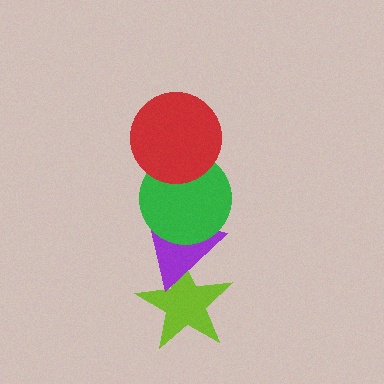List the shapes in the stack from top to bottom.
From top to bottom: the red circle, the green circle, the purple triangle, the lime star.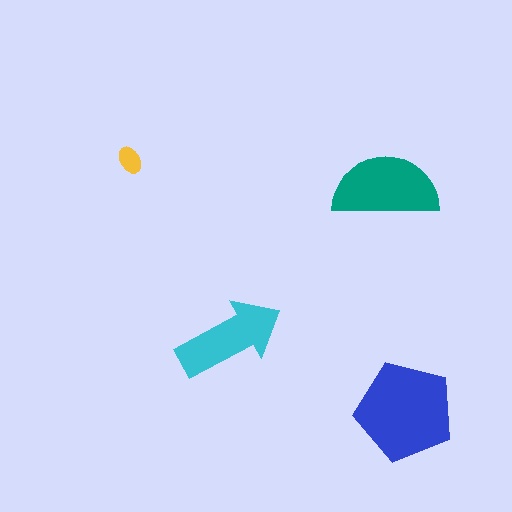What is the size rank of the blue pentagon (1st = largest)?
1st.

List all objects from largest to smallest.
The blue pentagon, the teal semicircle, the cyan arrow, the yellow ellipse.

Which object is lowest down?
The blue pentagon is bottommost.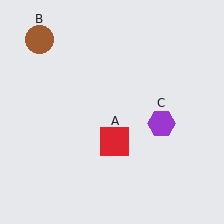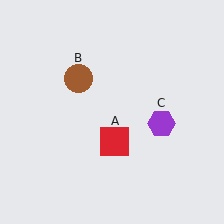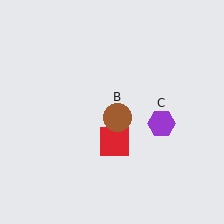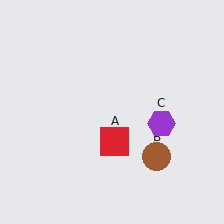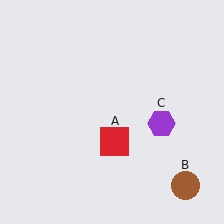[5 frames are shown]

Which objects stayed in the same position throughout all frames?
Red square (object A) and purple hexagon (object C) remained stationary.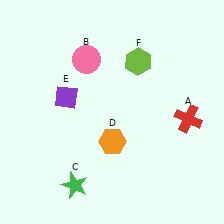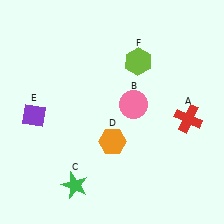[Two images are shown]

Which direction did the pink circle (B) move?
The pink circle (B) moved right.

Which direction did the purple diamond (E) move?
The purple diamond (E) moved left.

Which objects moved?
The objects that moved are: the pink circle (B), the purple diamond (E).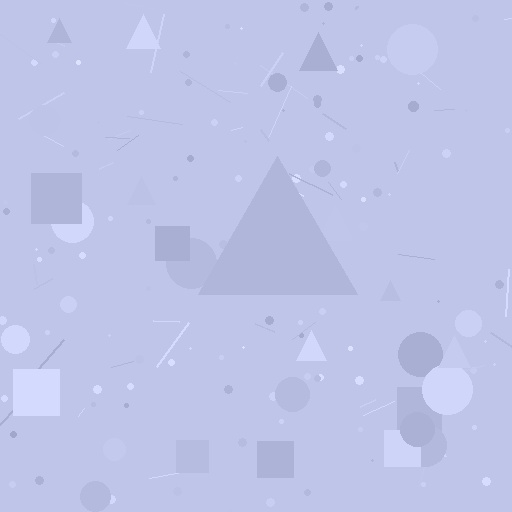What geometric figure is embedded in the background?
A triangle is embedded in the background.